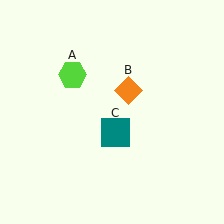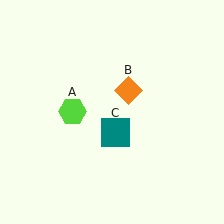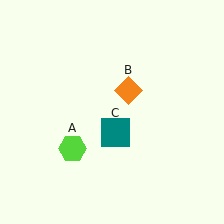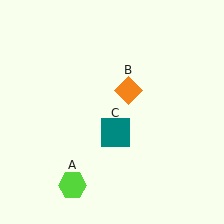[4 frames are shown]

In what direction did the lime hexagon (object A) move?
The lime hexagon (object A) moved down.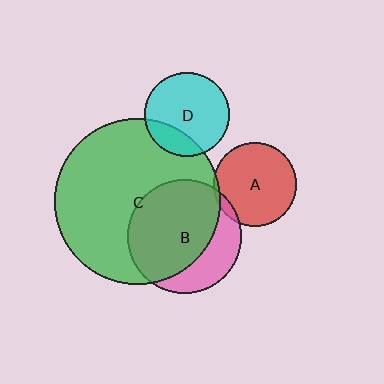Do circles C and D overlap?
Yes.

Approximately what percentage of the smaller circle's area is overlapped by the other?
Approximately 20%.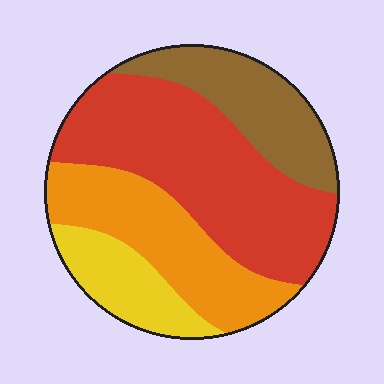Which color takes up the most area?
Red, at roughly 40%.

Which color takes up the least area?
Yellow, at roughly 15%.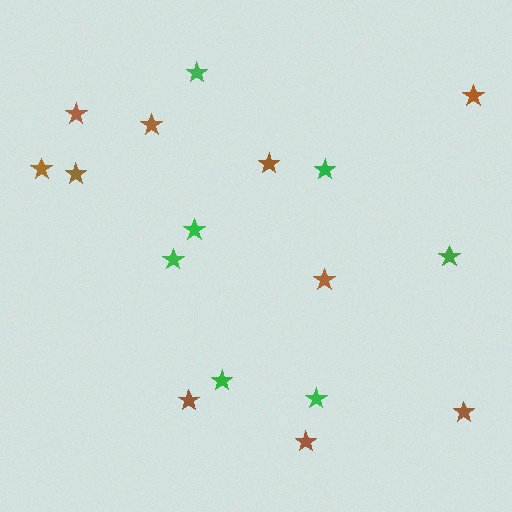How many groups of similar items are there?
There are 2 groups: one group of green stars (7) and one group of brown stars (10).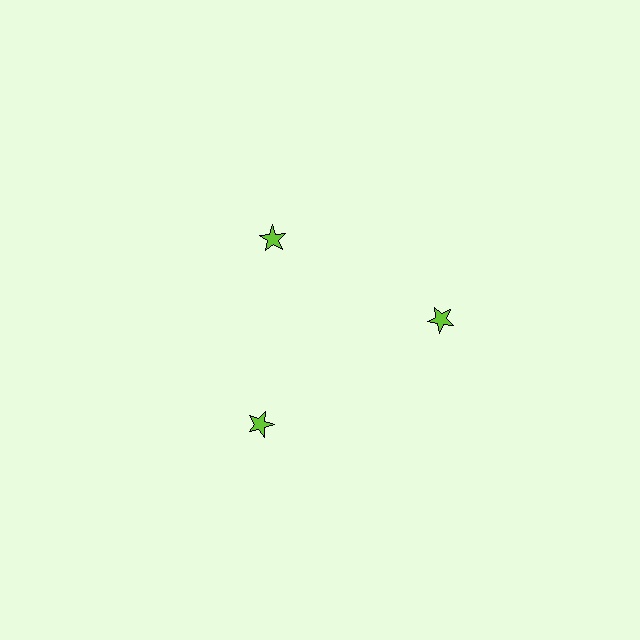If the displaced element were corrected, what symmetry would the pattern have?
It would have 3-fold rotational symmetry — the pattern would map onto itself every 120 degrees.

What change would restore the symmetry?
The symmetry would be restored by moving it outward, back onto the ring so that all 3 stars sit at equal angles and equal distance from the center.